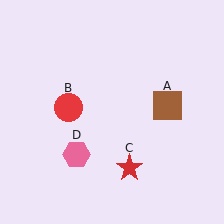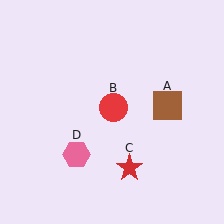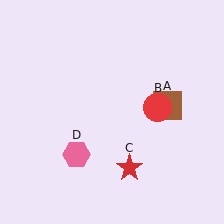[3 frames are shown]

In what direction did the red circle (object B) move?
The red circle (object B) moved right.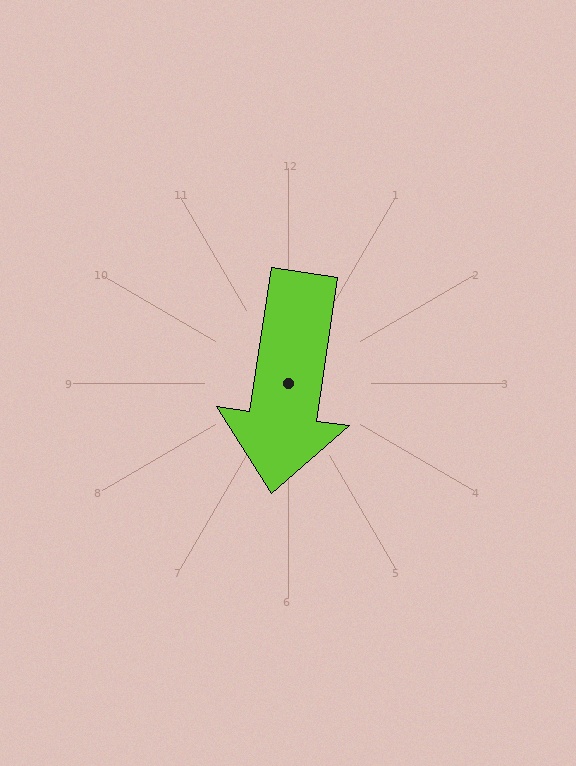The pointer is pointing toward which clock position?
Roughly 6 o'clock.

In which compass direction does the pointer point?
South.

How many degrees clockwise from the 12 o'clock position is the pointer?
Approximately 188 degrees.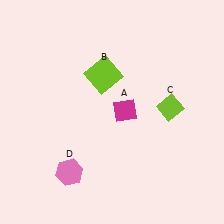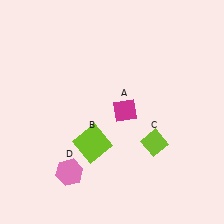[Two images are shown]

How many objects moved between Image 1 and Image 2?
2 objects moved between the two images.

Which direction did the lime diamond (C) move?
The lime diamond (C) moved down.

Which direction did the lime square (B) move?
The lime square (B) moved down.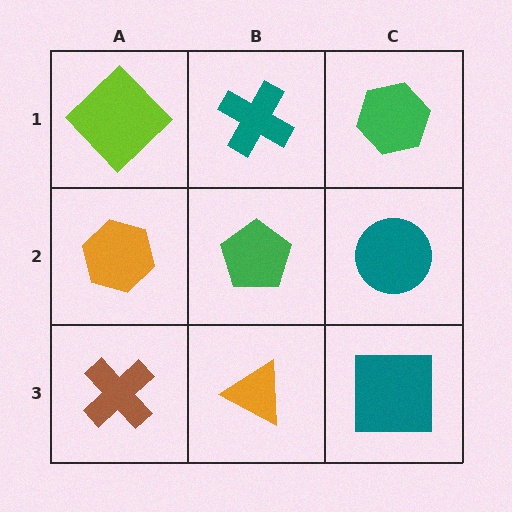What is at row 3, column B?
An orange triangle.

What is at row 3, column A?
A brown cross.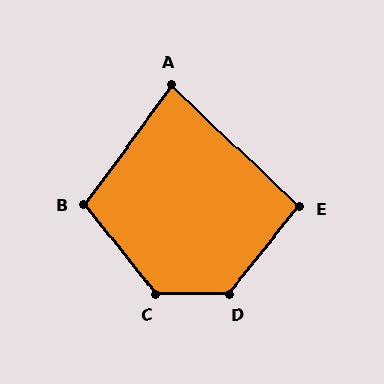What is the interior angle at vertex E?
Approximately 95 degrees (approximately right).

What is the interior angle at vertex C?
Approximately 128 degrees (obtuse).